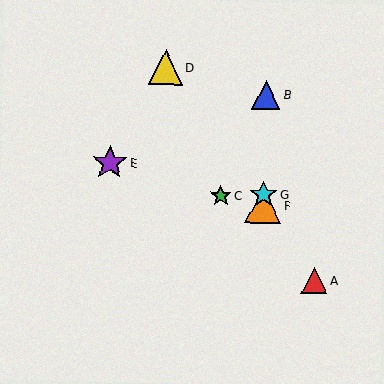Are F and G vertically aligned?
Yes, both are at x≈263.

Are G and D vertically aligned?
No, G is at x≈263 and D is at x≈165.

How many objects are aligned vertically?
3 objects (B, F, G) are aligned vertically.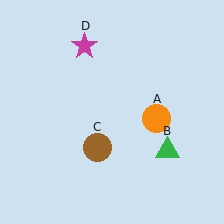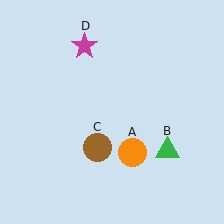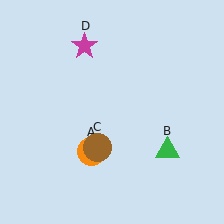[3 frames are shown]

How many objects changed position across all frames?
1 object changed position: orange circle (object A).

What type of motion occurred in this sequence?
The orange circle (object A) rotated clockwise around the center of the scene.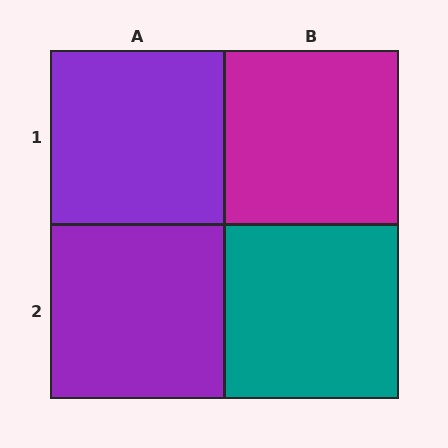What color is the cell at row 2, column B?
Teal.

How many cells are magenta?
1 cell is magenta.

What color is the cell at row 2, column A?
Purple.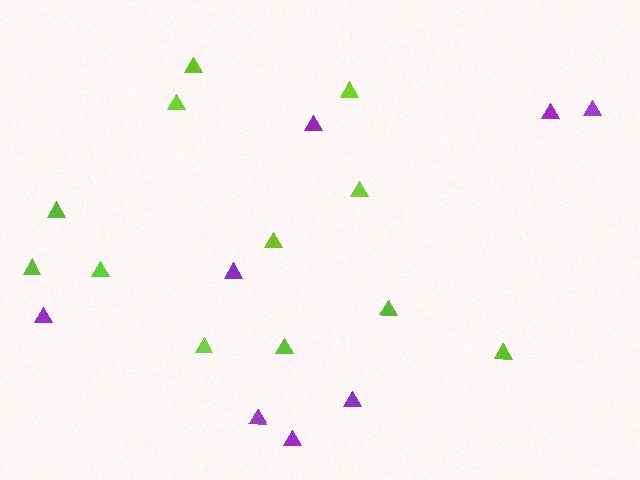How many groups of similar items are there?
There are 2 groups: one group of lime triangles (12) and one group of purple triangles (8).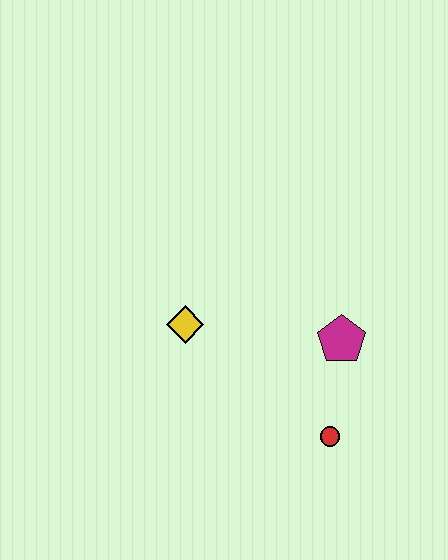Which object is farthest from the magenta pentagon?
The yellow diamond is farthest from the magenta pentagon.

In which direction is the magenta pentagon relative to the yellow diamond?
The magenta pentagon is to the right of the yellow diamond.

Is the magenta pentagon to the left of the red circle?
No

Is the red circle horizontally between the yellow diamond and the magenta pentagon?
Yes